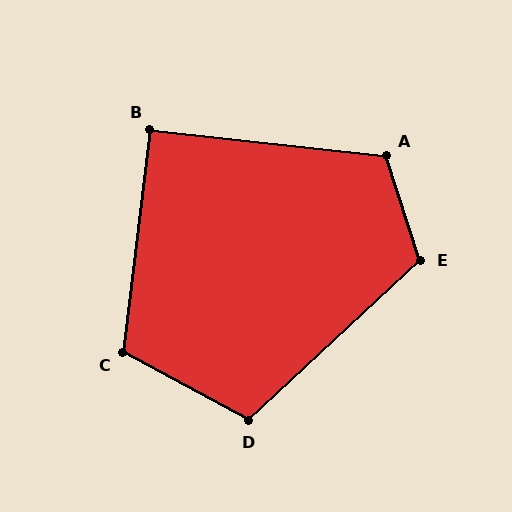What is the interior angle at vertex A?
Approximately 114 degrees (obtuse).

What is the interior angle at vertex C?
Approximately 111 degrees (obtuse).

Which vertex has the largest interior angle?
E, at approximately 115 degrees.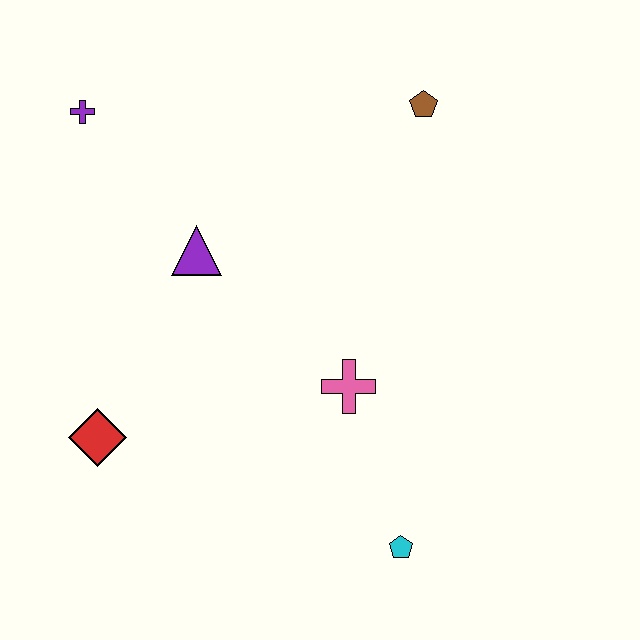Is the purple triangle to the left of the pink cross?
Yes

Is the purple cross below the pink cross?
No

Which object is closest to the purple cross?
The purple triangle is closest to the purple cross.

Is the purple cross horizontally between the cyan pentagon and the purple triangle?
No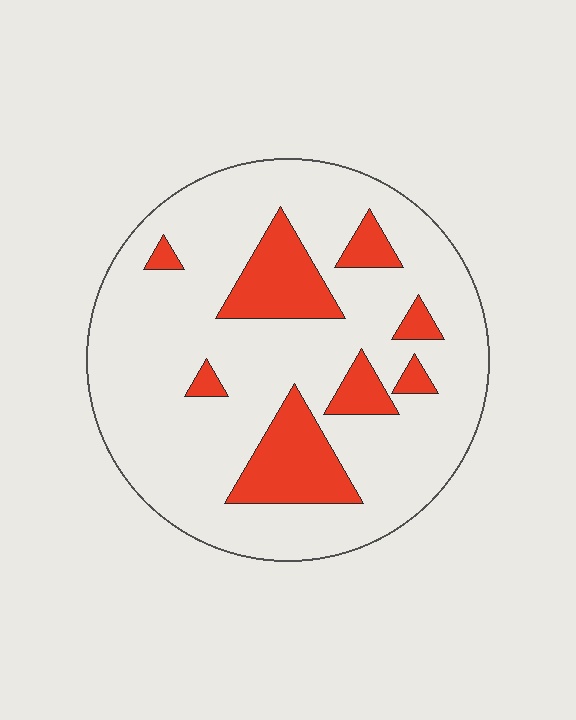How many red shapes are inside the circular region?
8.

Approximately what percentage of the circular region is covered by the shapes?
Approximately 20%.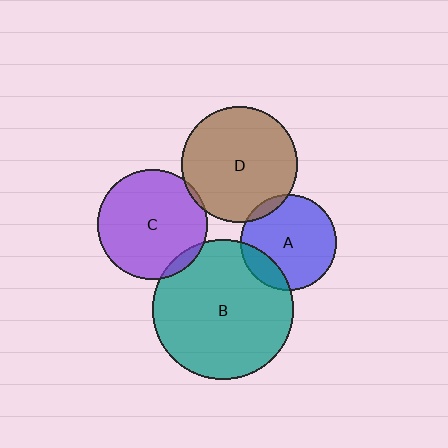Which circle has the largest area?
Circle B (teal).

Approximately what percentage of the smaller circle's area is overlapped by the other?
Approximately 15%.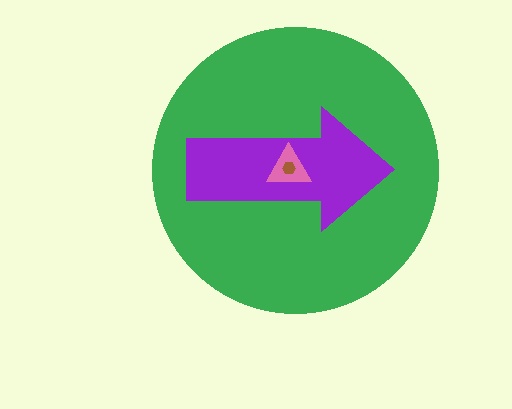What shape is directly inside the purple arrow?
The pink triangle.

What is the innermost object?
The brown hexagon.